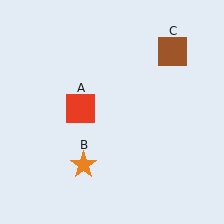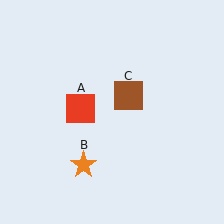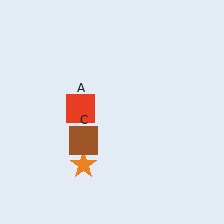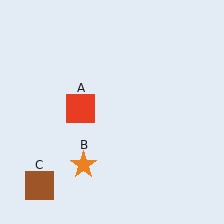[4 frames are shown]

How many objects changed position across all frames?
1 object changed position: brown square (object C).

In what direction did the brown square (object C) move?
The brown square (object C) moved down and to the left.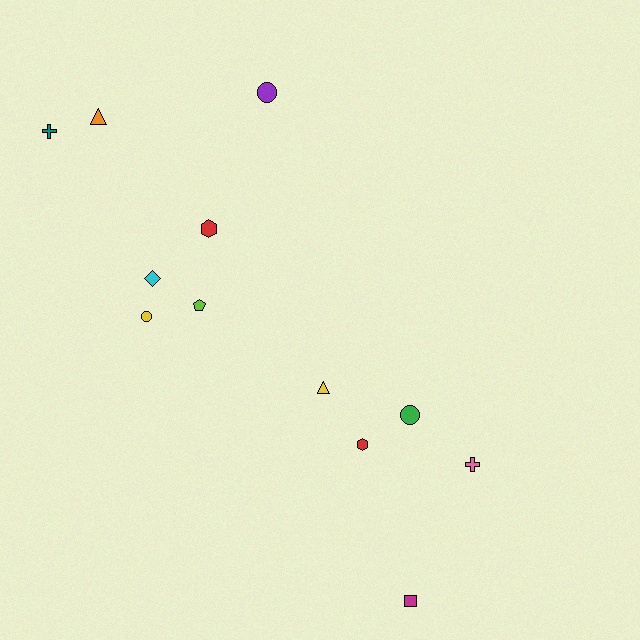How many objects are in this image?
There are 12 objects.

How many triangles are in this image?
There are 2 triangles.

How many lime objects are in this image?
There is 1 lime object.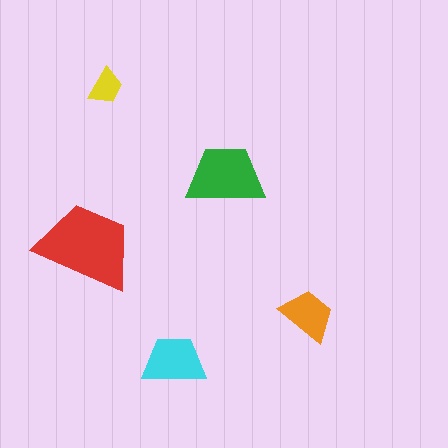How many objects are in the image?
There are 5 objects in the image.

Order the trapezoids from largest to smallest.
the red one, the green one, the cyan one, the orange one, the yellow one.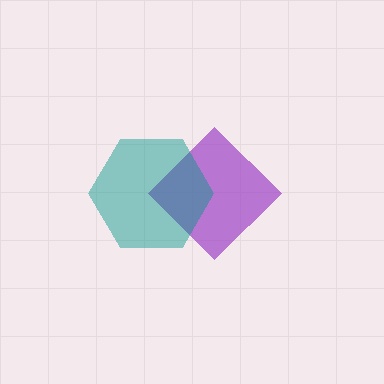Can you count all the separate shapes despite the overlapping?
Yes, there are 2 separate shapes.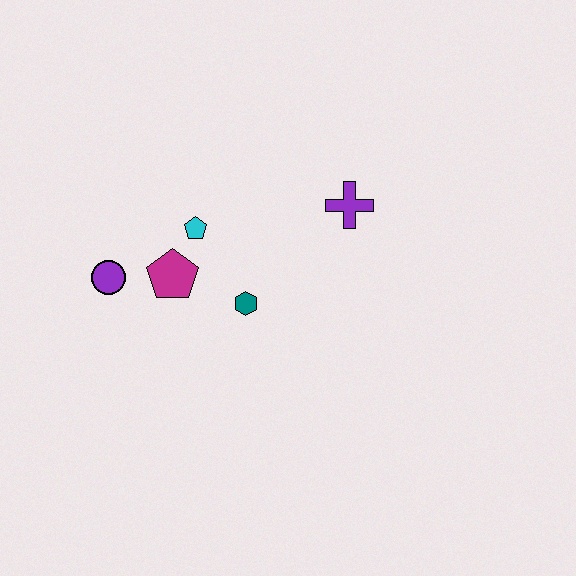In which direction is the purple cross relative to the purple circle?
The purple cross is to the right of the purple circle.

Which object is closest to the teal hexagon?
The magenta pentagon is closest to the teal hexagon.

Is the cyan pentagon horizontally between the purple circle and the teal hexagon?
Yes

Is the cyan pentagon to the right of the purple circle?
Yes